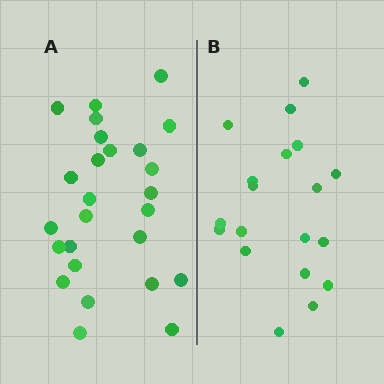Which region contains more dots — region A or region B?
Region A (the left region) has more dots.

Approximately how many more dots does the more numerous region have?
Region A has roughly 8 or so more dots than region B.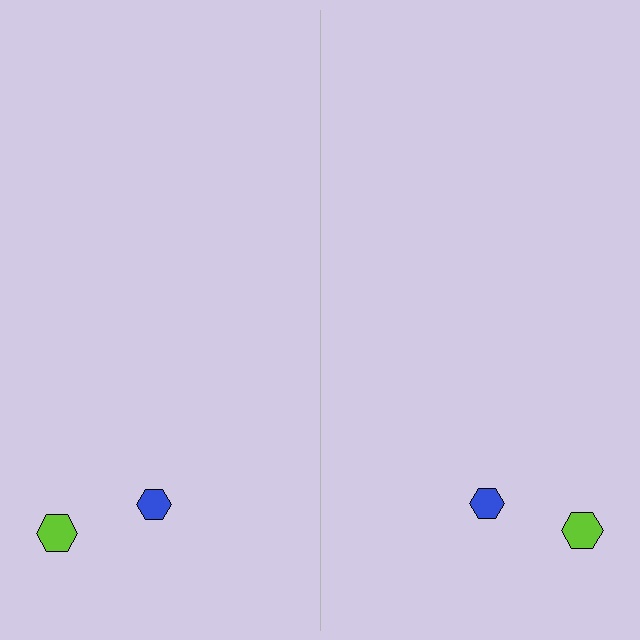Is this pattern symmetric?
Yes, this pattern has bilateral (reflection) symmetry.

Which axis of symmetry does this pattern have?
The pattern has a vertical axis of symmetry running through the center of the image.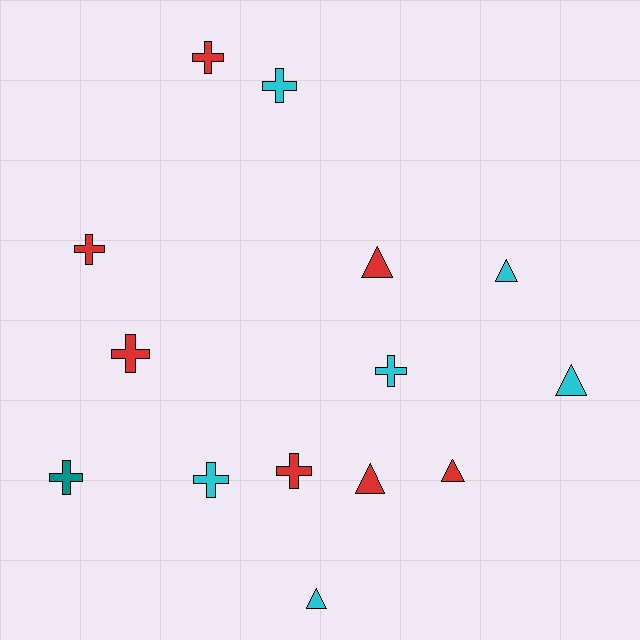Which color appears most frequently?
Red, with 7 objects.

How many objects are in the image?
There are 14 objects.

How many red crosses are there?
There are 4 red crosses.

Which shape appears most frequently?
Cross, with 8 objects.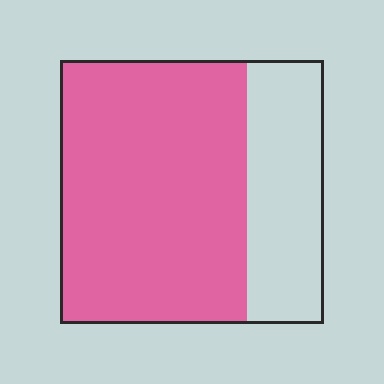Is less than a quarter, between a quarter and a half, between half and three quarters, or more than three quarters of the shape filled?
Between half and three quarters.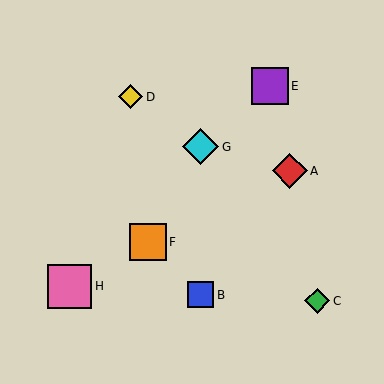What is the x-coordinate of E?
Object E is at x≈270.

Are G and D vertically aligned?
No, G is at x≈201 and D is at x≈130.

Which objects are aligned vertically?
Objects B, G are aligned vertically.